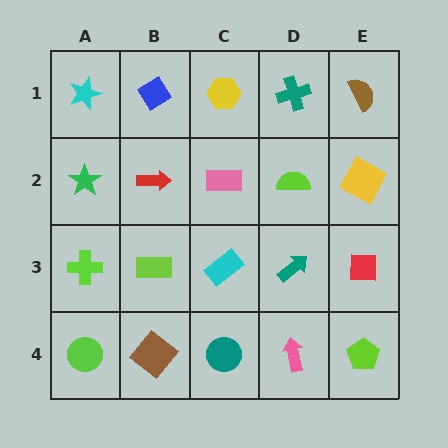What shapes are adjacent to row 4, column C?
A cyan rectangle (row 3, column C), a brown diamond (row 4, column B), a pink arrow (row 4, column D).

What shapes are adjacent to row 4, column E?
A red square (row 3, column E), a pink arrow (row 4, column D).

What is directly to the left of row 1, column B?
A cyan star.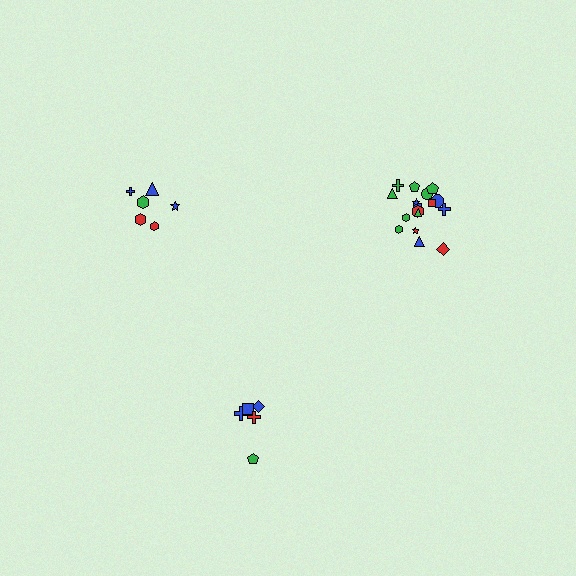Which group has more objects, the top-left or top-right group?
The top-right group.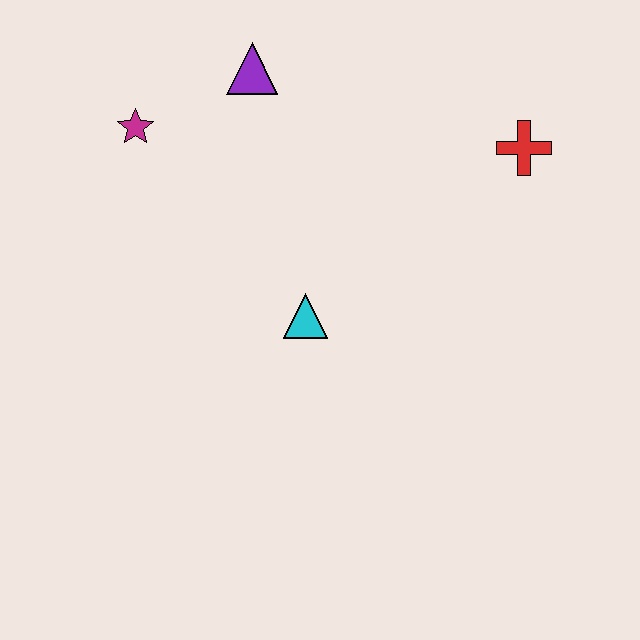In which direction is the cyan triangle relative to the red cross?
The cyan triangle is to the left of the red cross.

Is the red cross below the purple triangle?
Yes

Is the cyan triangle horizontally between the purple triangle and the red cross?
Yes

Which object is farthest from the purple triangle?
The red cross is farthest from the purple triangle.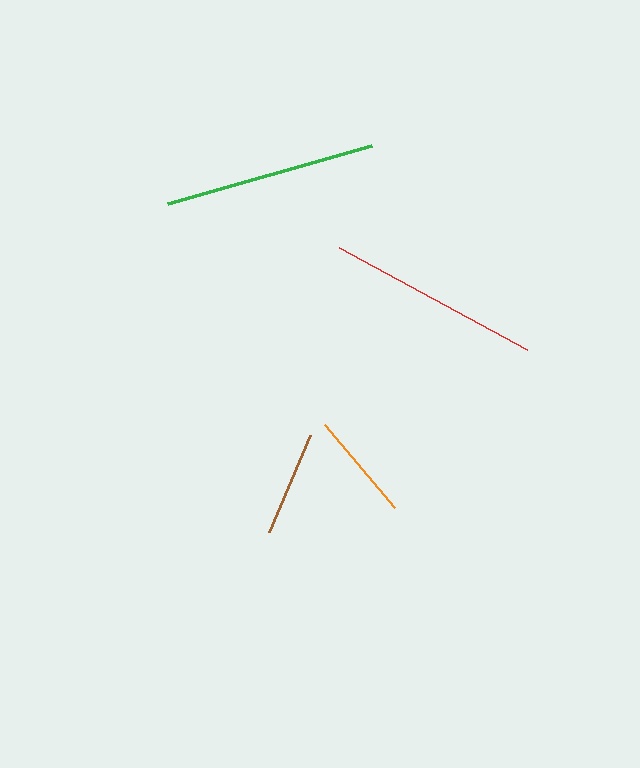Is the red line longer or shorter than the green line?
The red line is longer than the green line.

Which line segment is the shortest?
The brown line is the shortest at approximately 105 pixels.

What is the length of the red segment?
The red segment is approximately 214 pixels long.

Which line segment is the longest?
The red line is the longest at approximately 214 pixels.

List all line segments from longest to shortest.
From longest to shortest: red, green, orange, brown.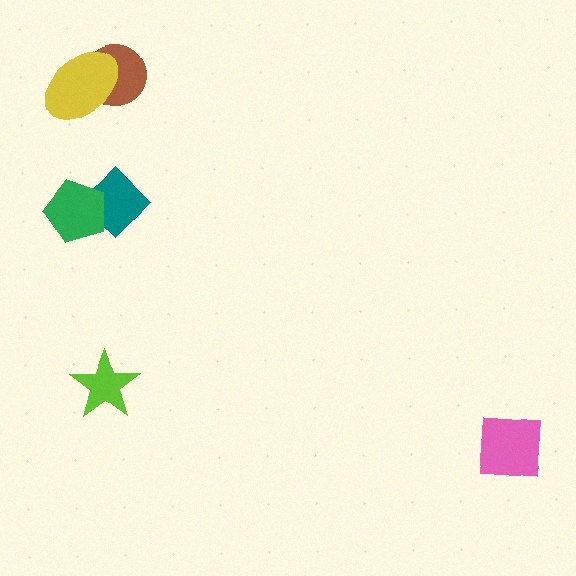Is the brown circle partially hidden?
Yes, it is partially covered by another shape.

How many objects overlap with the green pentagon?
1 object overlaps with the green pentagon.